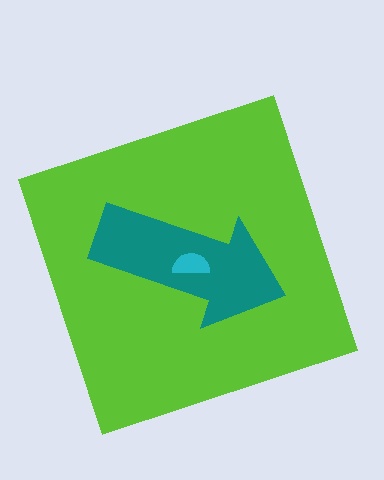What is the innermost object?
The cyan semicircle.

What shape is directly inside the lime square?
The teal arrow.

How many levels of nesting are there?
3.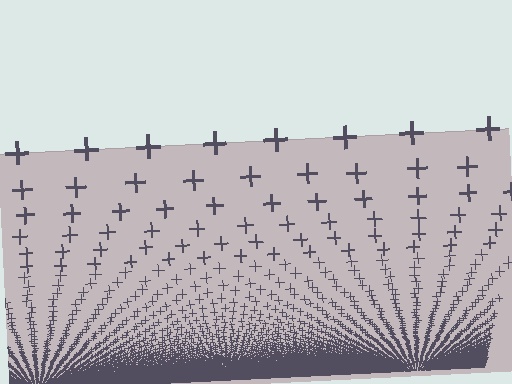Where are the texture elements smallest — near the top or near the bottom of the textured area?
Near the bottom.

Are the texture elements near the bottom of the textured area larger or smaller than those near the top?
Smaller. The gradient is inverted — elements near the bottom are smaller and denser.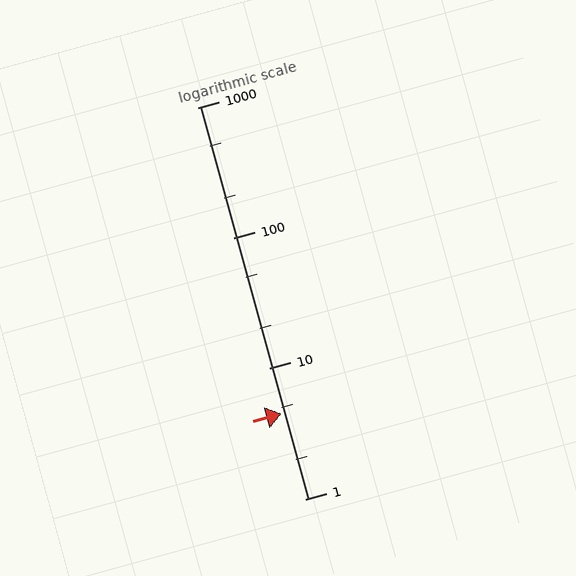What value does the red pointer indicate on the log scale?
The pointer indicates approximately 4.5.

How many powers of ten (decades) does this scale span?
The scale spans 3 decades, from 1 to 1000.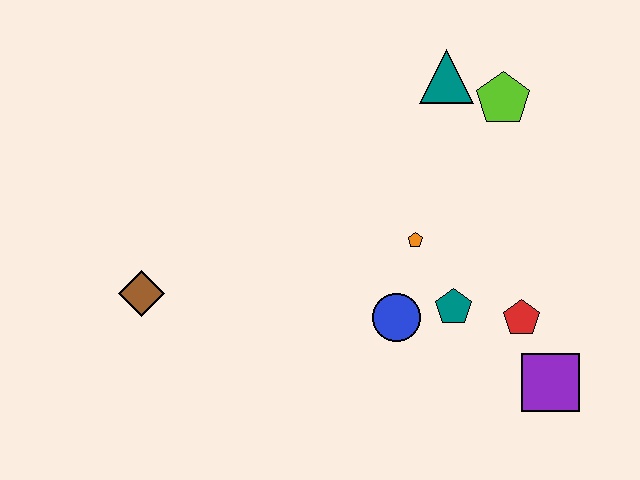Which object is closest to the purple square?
The red pentagon is closest to the purple square.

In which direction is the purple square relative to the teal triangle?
The purple square is below the teal triangle.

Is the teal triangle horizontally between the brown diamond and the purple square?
Yes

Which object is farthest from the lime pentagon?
The brown diamond is farthest from the lime pentagon.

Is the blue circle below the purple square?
No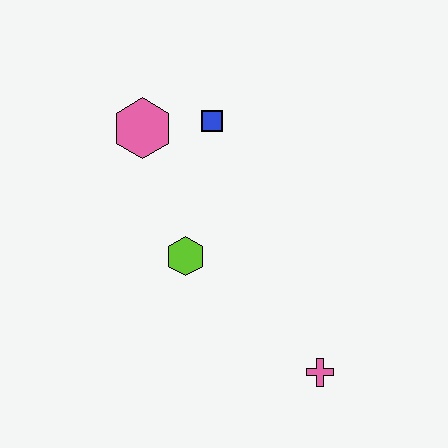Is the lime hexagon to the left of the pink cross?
Yes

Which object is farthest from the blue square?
The pink cross is farthest from the blue square.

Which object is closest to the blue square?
The pink hexagon is closest to the blue square.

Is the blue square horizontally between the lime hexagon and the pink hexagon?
No